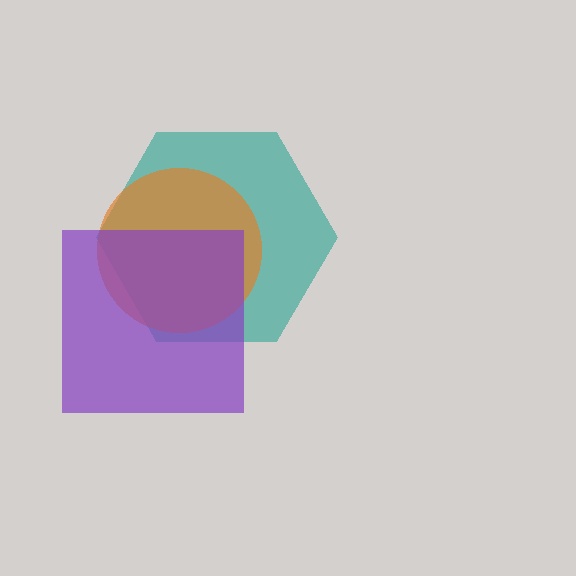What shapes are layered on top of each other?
The layered shapes are: a teal hexagon, an orange circle, a purple square.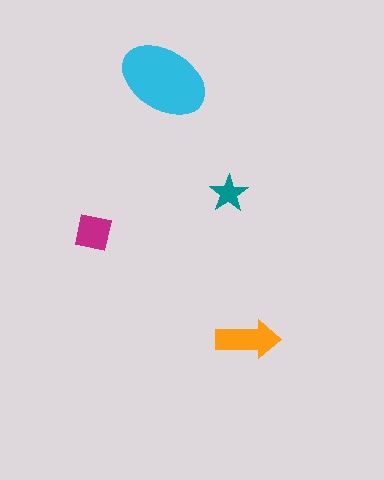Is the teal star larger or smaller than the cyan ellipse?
Smaller.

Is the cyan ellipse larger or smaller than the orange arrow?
Larger.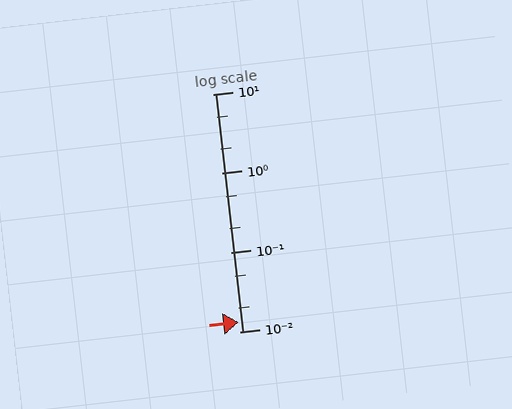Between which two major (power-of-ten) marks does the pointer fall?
The pointer is between 0.01 and 0.1.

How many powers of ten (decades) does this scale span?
The scale spans 3 decades, from 0.01 to 10.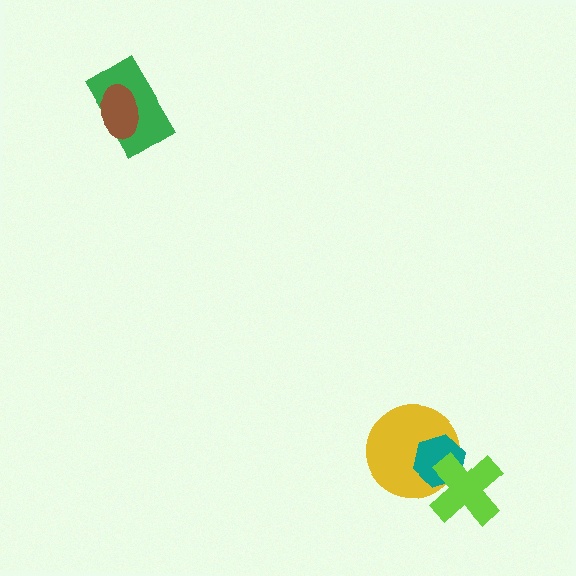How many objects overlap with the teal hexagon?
2 objects overlap with the teal hexagon.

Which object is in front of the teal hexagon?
The lime cross is in front of the teal hexagon.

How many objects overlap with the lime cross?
2 objects overlap with the lime cross.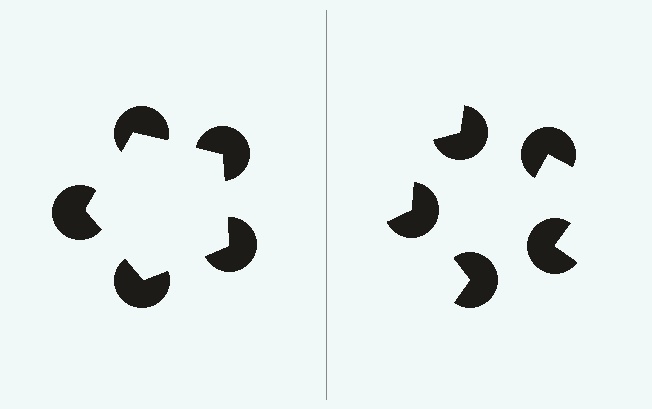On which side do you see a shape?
An illusory pentagon appears on the left side. On the right side the wedge cuts are rotated, so no coherent shape forms.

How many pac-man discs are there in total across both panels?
10 — 5 on each side.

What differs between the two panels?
The pac-man discs are positioned identically on both sides; only the wedge orientations differ. On the left they align to a pentagon; on the right they are misaligned.